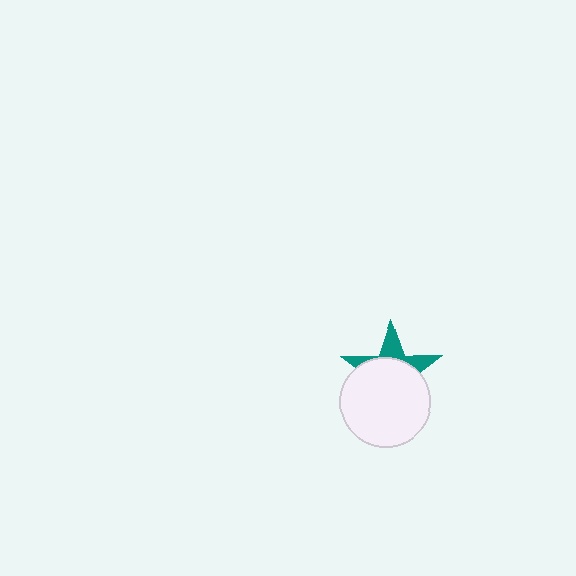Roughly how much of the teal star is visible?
A small part of it is visible (roughly 32%).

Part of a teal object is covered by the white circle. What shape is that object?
It is a star.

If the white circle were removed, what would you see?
You would see the complete teal star.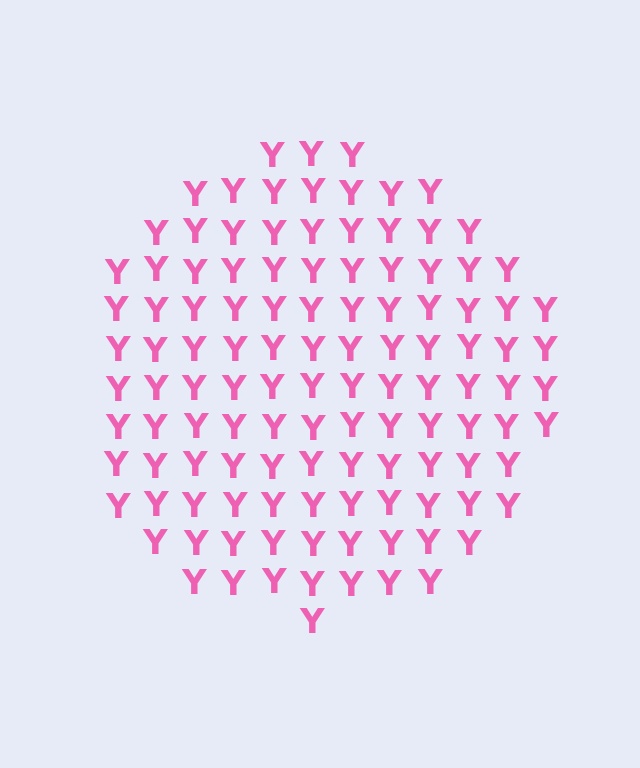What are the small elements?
The small elements are letter Y's.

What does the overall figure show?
The overall figure shows a circle.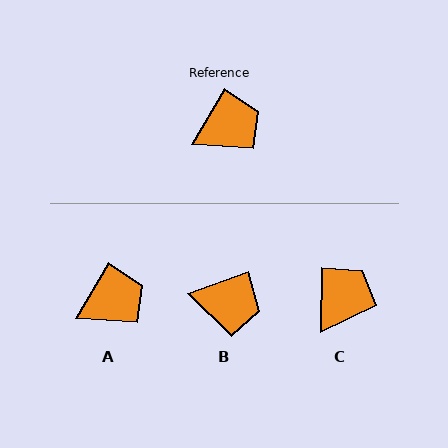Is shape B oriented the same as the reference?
No, it is off by about 40 degrees.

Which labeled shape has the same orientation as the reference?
A.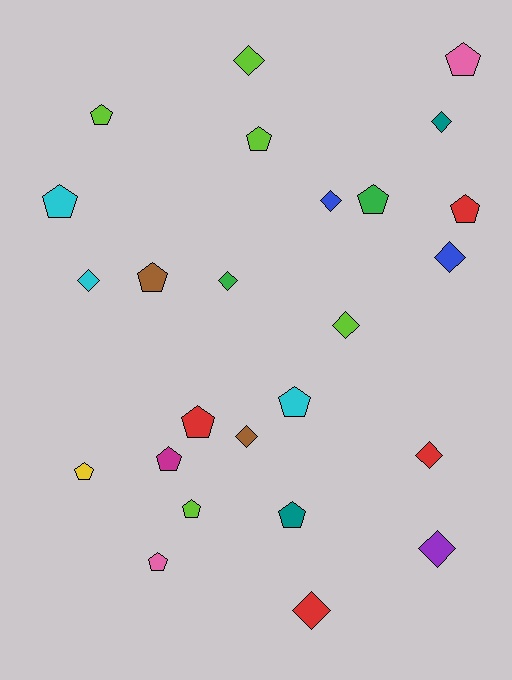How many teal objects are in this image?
There are 2 teal objects.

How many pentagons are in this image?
There are 14 pentagons.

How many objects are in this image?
There are 25 objects.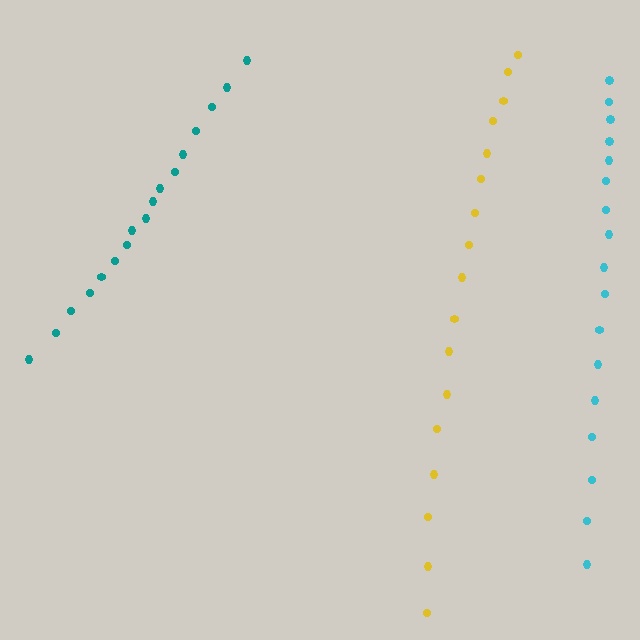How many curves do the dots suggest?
There are 3 distinct paths.